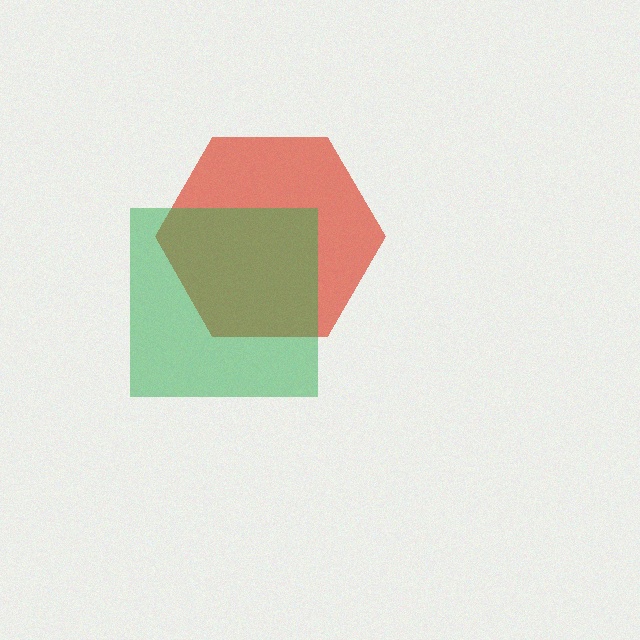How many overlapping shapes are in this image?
There are 2 overlapping shapes in the image.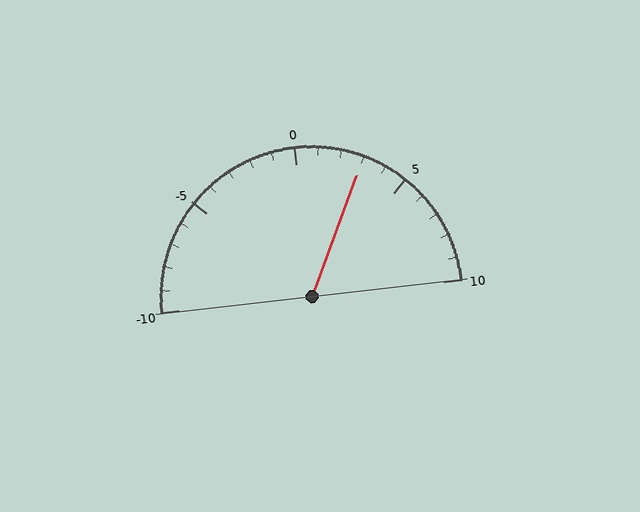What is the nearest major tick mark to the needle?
The nearest major tick mark is 5.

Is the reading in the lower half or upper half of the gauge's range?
The reading is in the upper half of the range (-10 to 10).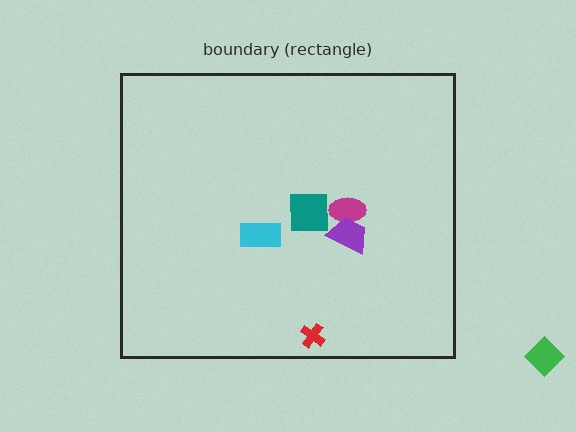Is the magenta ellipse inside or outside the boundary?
Inside.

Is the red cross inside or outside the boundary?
Inside.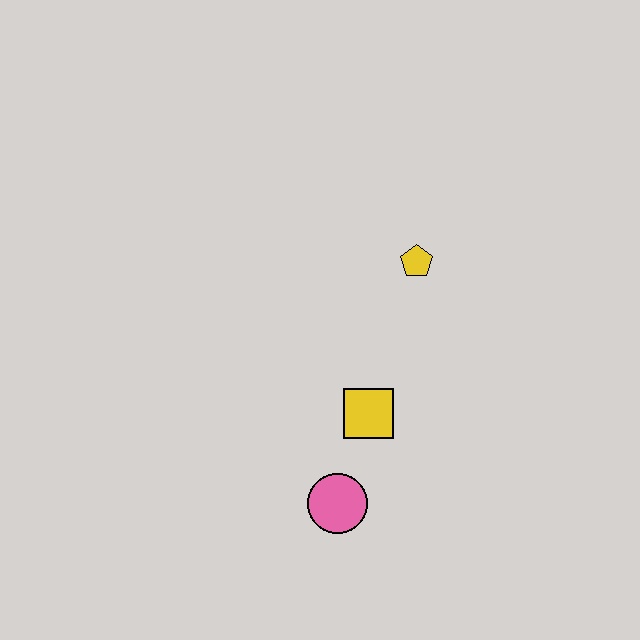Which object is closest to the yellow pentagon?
The yellow square is closest to the yellow pentagon.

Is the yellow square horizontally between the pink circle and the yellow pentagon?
Yes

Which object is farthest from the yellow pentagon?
The pink circle is farthest from the yellow pentagon.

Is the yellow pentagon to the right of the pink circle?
Yes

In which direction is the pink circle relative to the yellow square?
The pink circle is below the yellow square.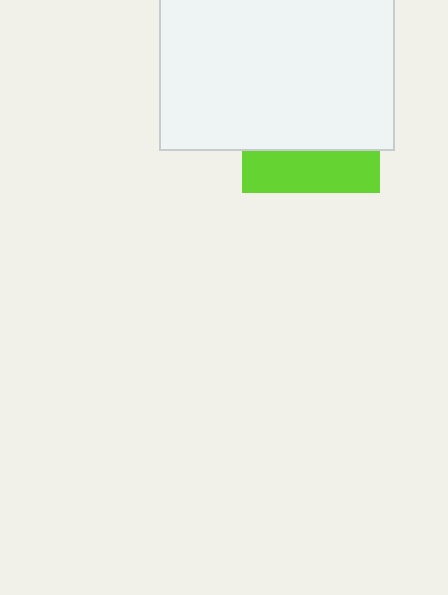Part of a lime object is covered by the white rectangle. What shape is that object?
It is a square.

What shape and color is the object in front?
The object in front is a white rectangle.